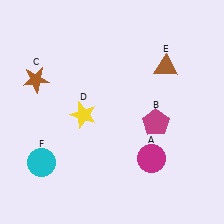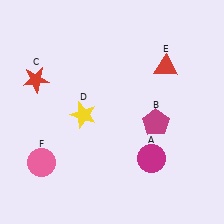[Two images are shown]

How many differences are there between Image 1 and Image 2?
There are 3 differences between the two images.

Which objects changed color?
C changed from brown to red. E changed from brown to red. F changed from cyan to pink.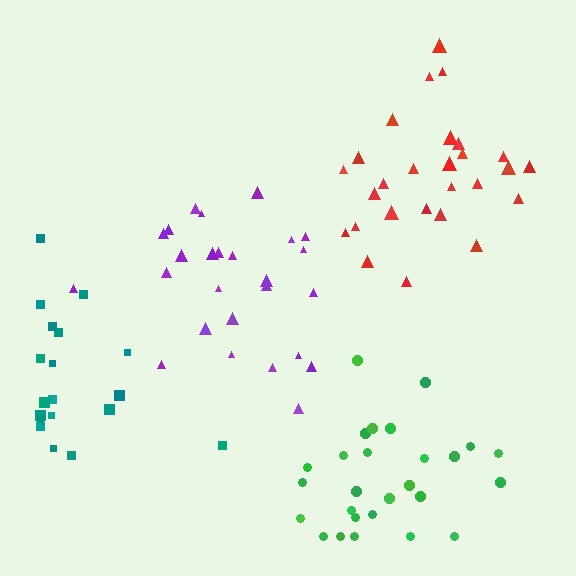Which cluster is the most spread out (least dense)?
Teal.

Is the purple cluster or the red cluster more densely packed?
Purple.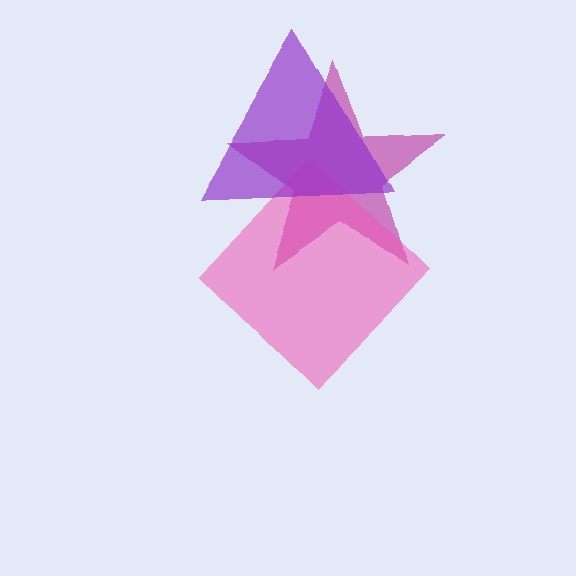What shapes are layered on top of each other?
The layered shapes are: a magenta star, a pink diamond, a purple triangle.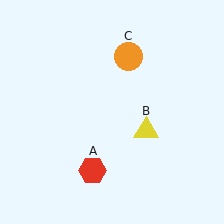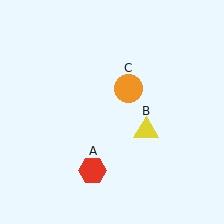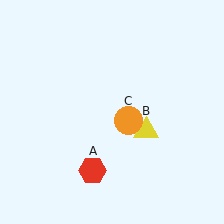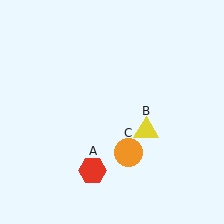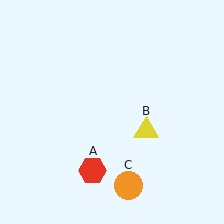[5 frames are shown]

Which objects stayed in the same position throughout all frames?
Red hexagon (object A) and yellow triangle (object B) remained stationary.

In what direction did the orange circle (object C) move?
The orange circle (object C) moved down.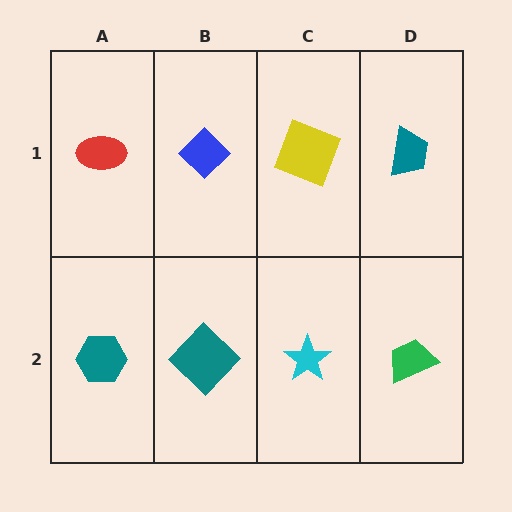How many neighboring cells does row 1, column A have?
2.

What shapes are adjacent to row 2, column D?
A teal trapezoid (row 1, column D), a cyan star (row 2, column C).